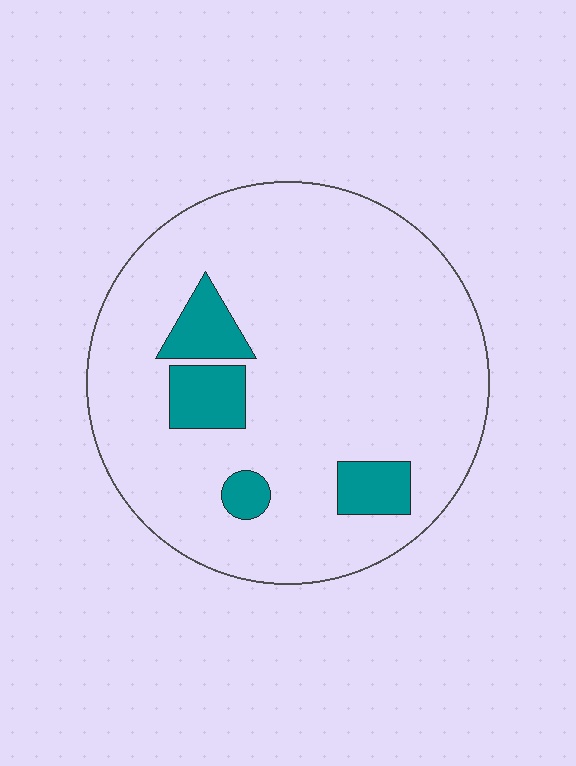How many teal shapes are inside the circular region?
4.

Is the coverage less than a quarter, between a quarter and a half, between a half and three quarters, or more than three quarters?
Less than a quarter.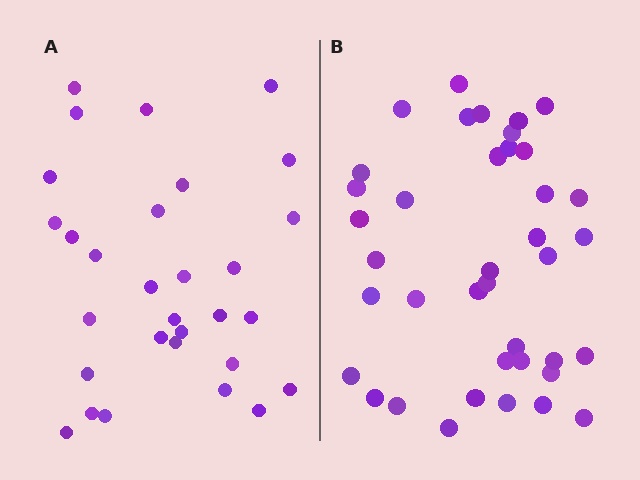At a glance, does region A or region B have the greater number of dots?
Region B (the right region) has more dots.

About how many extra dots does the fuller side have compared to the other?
Region B has roughly 8 or so more dots than region A.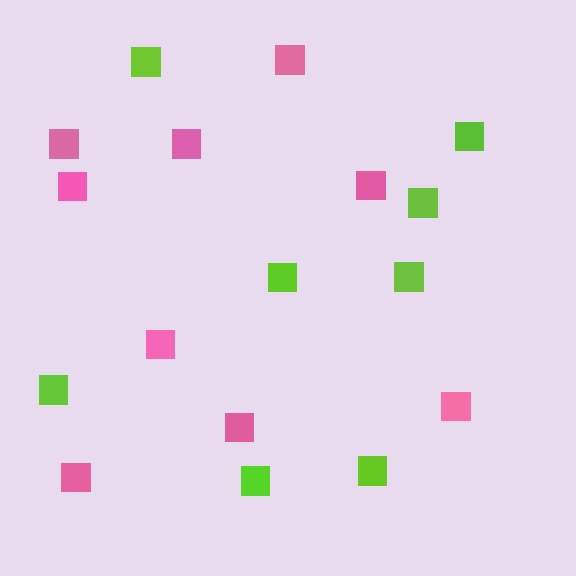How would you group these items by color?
There are 2 groups: one group of lime squares (8) and one group of pink squares (9).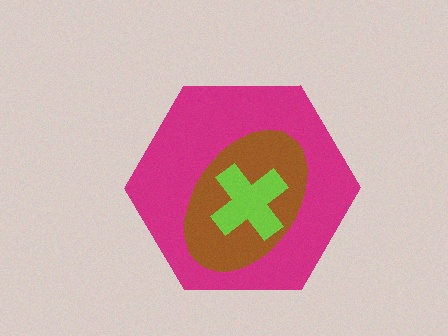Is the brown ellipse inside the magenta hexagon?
Yes.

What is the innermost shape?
The lime cross.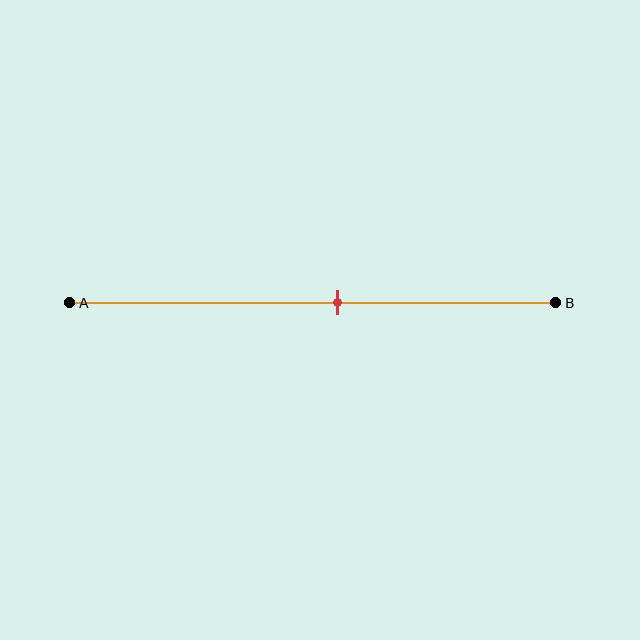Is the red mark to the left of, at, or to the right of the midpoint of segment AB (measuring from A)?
The red mark is to the right of the midpoint of segment AB.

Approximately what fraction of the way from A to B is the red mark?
The red mark is approximately 55% of the way from A to B.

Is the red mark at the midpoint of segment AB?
No, the mark is at about 55% from A, not at the 50% midpoint.